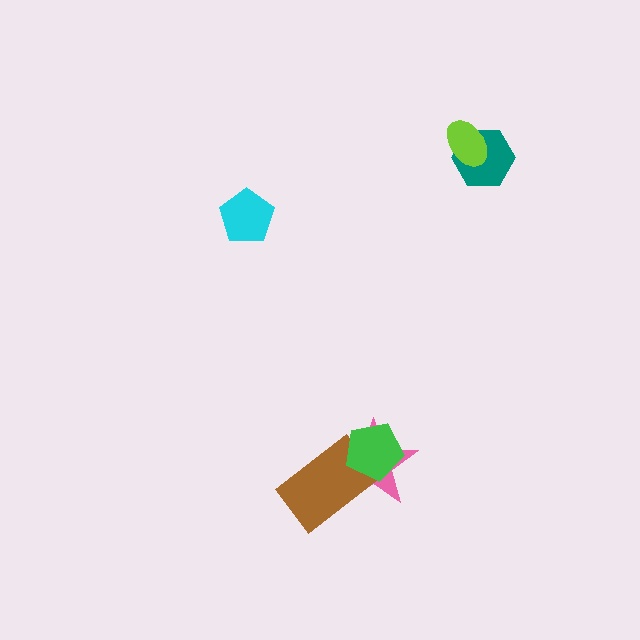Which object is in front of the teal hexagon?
The lime ellipse is in front of the teal hexagon.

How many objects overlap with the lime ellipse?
1 object overlaps with the lime ellipse.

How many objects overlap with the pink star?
2 objects overlap with the pink star.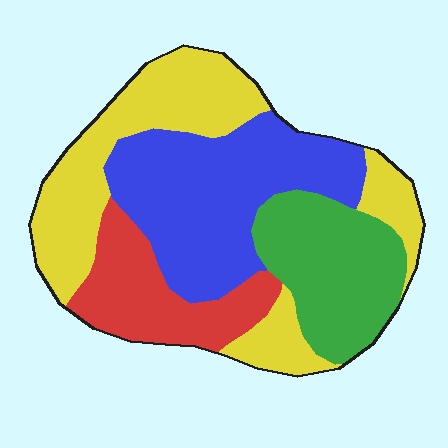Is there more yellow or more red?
Yellow.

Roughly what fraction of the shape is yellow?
Yellow takes up between a quarter and a half of the shape.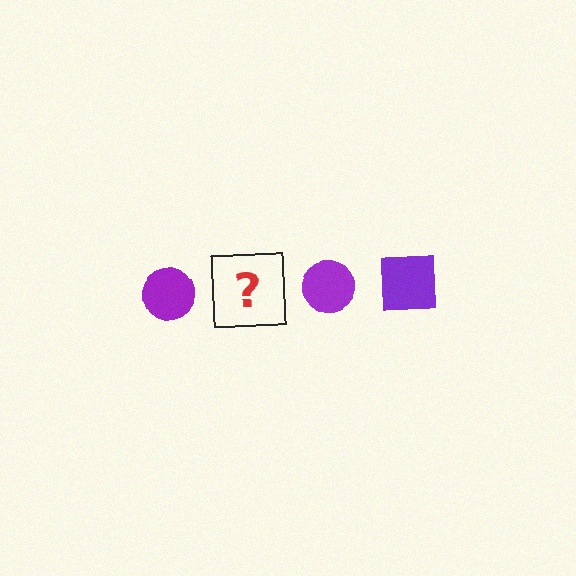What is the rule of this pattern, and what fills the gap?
The rule is that the pattern cycles through circle, square shapes in purple. The gap should be filled with a purple square.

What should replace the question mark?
The question mark should be replaced with a purple square.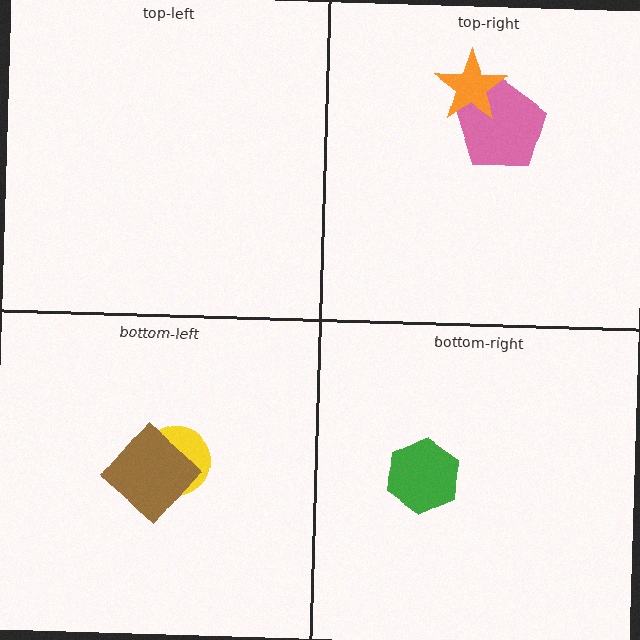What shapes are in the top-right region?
The pink pentagon, the orange star.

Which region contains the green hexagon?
The bottom-right region.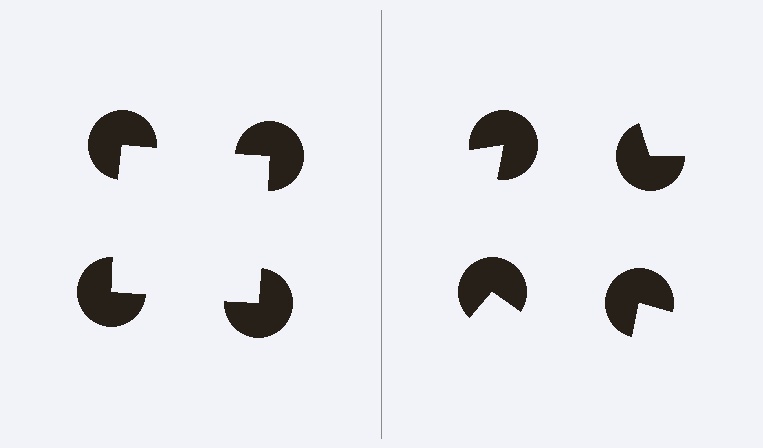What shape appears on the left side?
An illusory square.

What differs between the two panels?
The pac-man discs are positioned identically on both sides; only the wedge orientations differ. On the left they align to a square; on the right they are misaligned.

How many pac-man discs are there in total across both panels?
8 — 4 on each side.